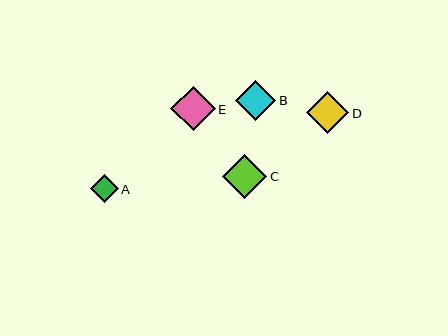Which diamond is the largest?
Diamond E is the largest with a size of approximately 45 pixels.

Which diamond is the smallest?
Diamond A is the smallest with a size of approximately 28 pixels.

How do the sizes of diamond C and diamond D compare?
Diamond C and diamond D are approximately the same size.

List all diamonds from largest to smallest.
From largest to smallest: E, C, D, B, A.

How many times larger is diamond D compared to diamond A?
Diamond D is approximately 1.5 times the size of diamond A.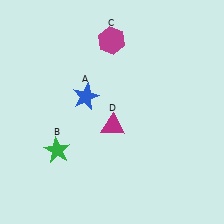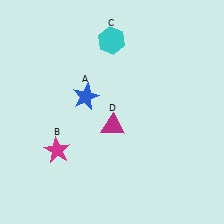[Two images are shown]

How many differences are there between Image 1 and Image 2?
There are 2 differences between the two images.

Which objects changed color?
B changed from green to magenta. C changed from magenta to cyan.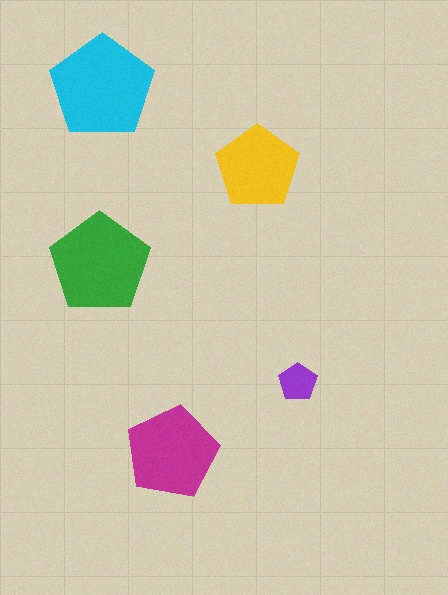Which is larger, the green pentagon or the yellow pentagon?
The green one.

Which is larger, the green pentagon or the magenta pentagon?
The green one.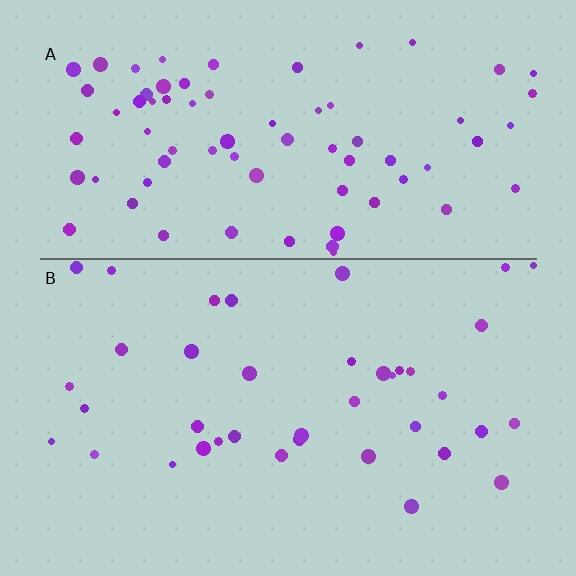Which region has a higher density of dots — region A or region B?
A (the top).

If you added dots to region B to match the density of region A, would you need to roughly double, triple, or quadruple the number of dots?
Approximately double.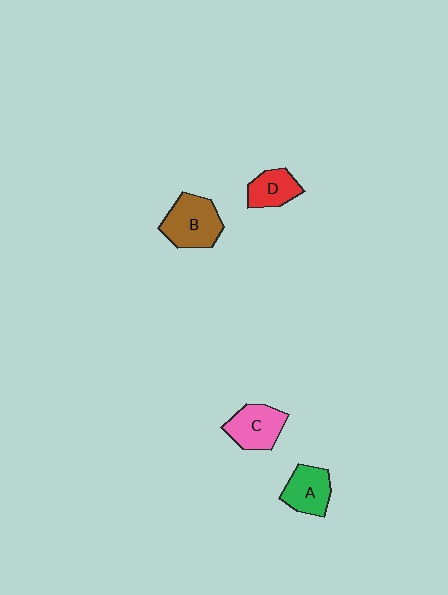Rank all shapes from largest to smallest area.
From largest to smallest: B (brown), C (pink), A (green), D (red).